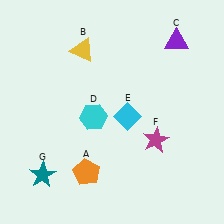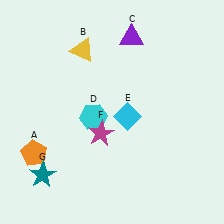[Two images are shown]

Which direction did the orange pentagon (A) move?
The orange pentagon (A) moved left.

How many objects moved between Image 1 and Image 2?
3 objects moved between the two images.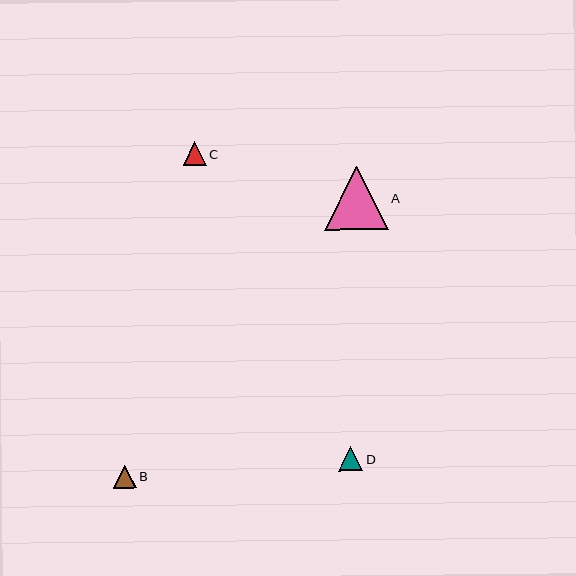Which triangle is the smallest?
Triangle B is the smallest with a size of approximately 23 pixels.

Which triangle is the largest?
Triangle A is the largest with a size of approximately 63 pixels.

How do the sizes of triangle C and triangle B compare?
Triangle C and triangle B are approximately the same size.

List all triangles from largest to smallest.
From largest to smallest: A, D, C, B.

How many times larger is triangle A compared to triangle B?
Triangle A is approximately 2.8 times the size of triangle B.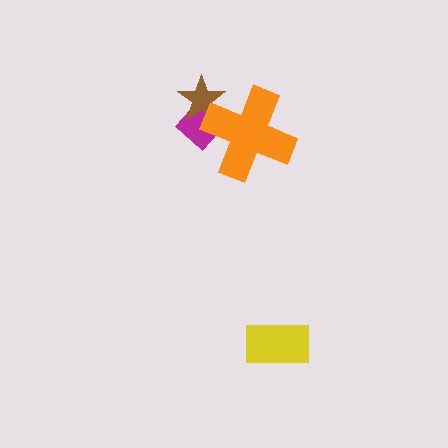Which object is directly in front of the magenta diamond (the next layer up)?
The brown star is directly in front of the magenta diamond.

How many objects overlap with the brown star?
2 objects overlap with the brown star.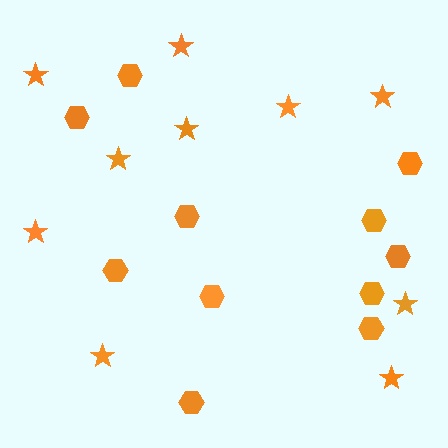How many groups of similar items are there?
There are 2 groups: one group of hexagons (11) and one group of stars (10).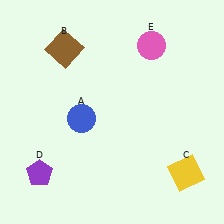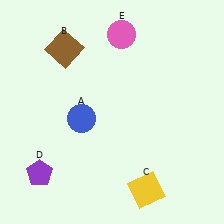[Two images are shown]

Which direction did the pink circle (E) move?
The pink circle (E) moved left.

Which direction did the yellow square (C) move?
The yellow square (C) moved left.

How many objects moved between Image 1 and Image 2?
2 objects moved between the two images.